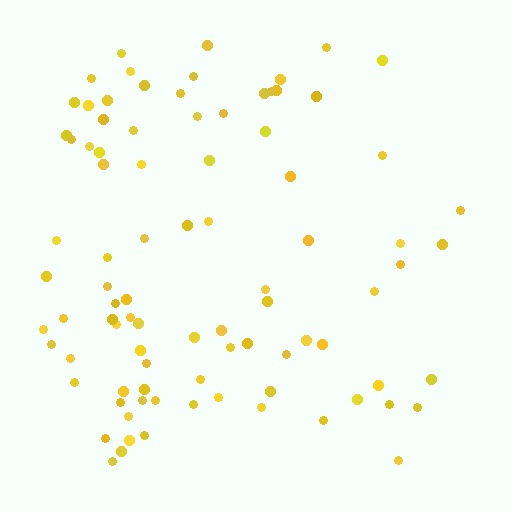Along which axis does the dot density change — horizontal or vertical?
Horizontal.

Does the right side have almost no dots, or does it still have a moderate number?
Still a moderate number, just noticeably fewer than the left.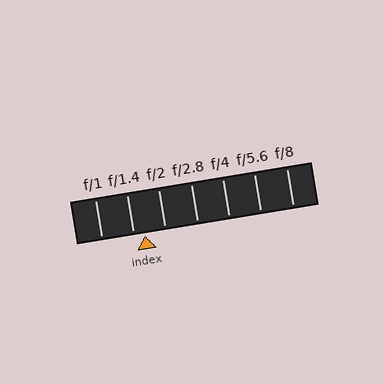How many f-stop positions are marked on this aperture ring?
There are 7 f-stop positions marked.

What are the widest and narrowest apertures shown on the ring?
The widest aperture shown is f/1 and the narrowest is f/8.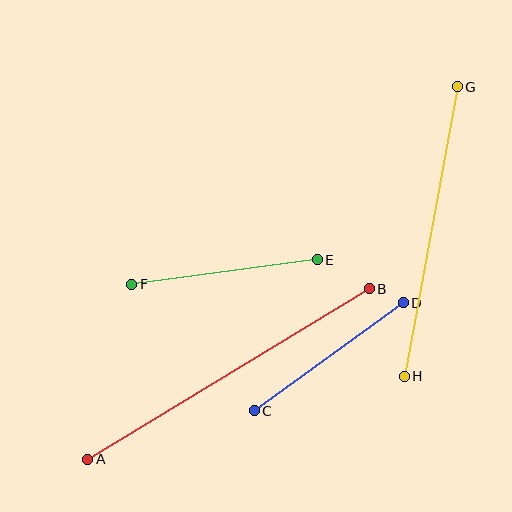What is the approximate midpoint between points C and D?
The midpoint is at approximately (329, 357) pixels.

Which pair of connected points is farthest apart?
Points A and B are farthest apart.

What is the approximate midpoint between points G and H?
The midpoint is at approximately (431, 232) pixels.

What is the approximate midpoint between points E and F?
The midpoint is at approximately (224, 272) pixels.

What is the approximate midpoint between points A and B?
The midpoint is at approximately (228, 374) pixels.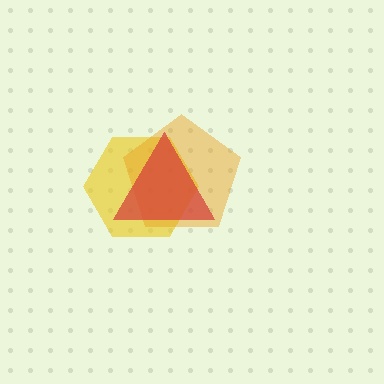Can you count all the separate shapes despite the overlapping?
Yes, there are 3 separate shapes.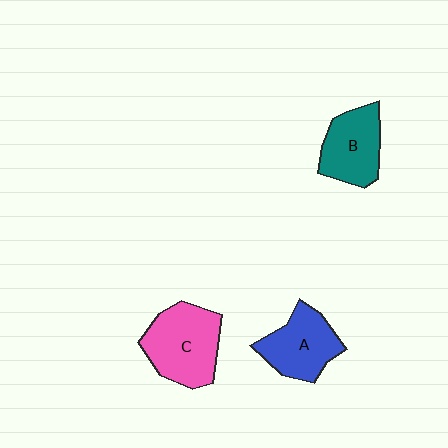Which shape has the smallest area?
Shape B (teal).